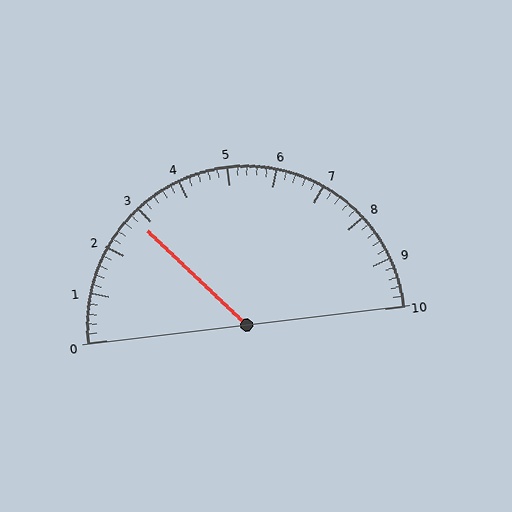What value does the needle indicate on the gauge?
The needle indicates approximately 2.8.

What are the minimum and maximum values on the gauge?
The gauge ranges from 0 to 10.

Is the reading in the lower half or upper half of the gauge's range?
The reading is in the lower half of the range (0 to 10).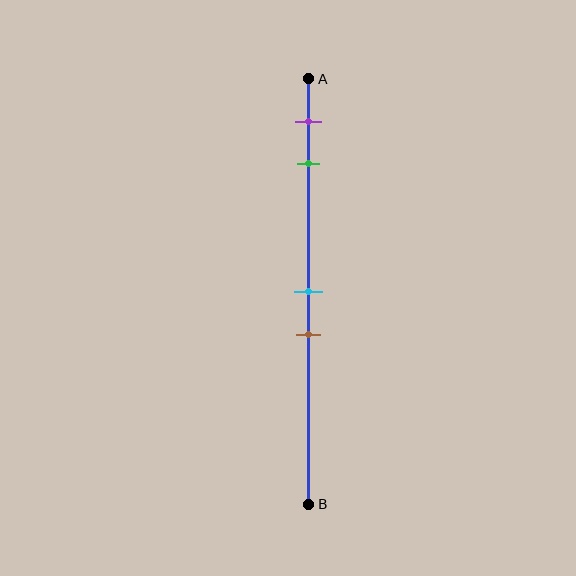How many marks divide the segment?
There are 4 marks dividing the segment.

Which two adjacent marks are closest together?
The cyan and brown marks are the closest adjacent pair.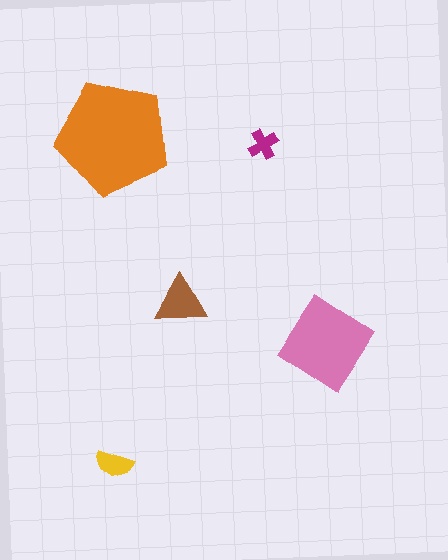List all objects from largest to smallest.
The orange pentagon, the pink diamond, the brown triangle, the yellow semicircle, the magenta cross.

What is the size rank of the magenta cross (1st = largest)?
5th.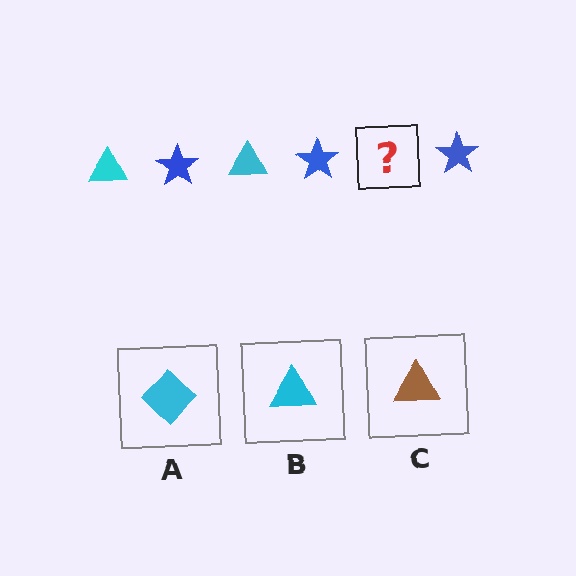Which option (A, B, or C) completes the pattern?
B.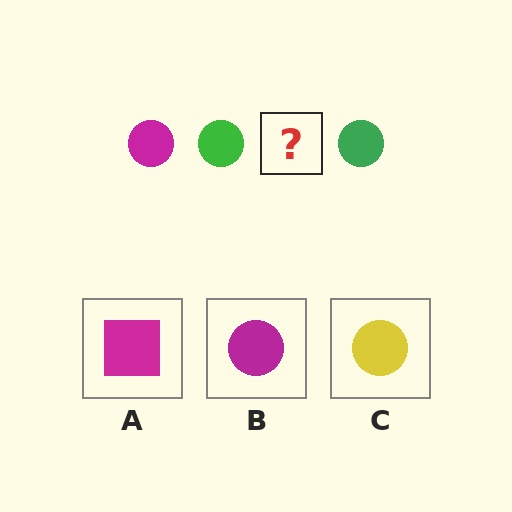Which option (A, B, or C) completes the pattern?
B.